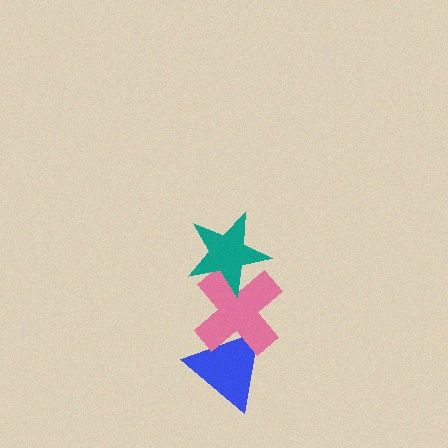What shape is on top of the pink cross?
The teal star is on top of the pink cross.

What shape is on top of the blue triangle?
The pink cross is on top of the blue triangle.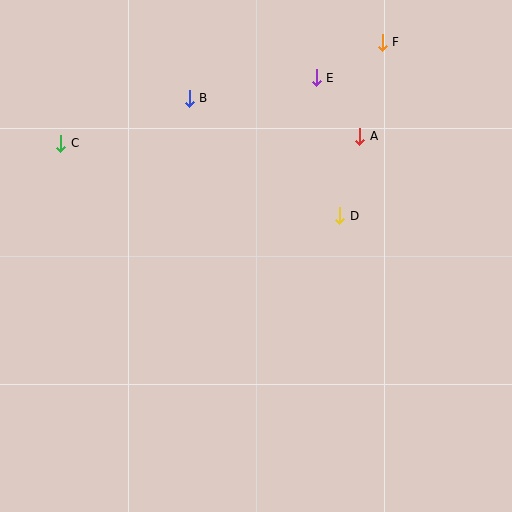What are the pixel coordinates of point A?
Point A is at (360, 136).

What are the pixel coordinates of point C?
Point C is at (61, 143).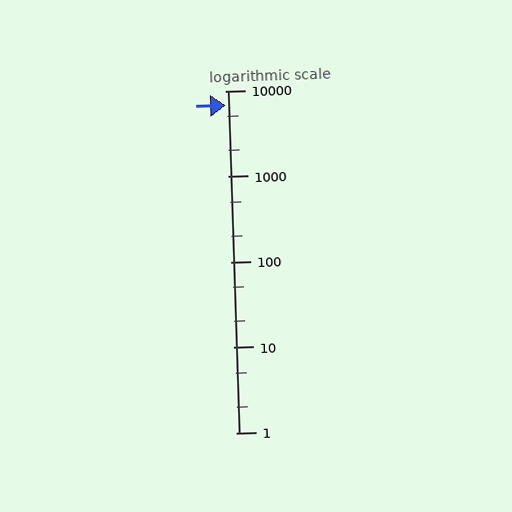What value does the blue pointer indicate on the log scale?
The pointer indicates approximately 6800.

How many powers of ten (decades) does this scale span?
The scale spans 4 decades, from 1 to 10000.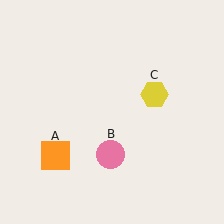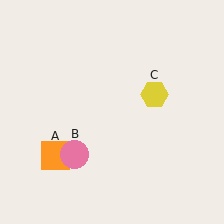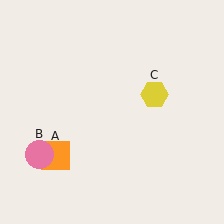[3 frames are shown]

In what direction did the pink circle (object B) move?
The pink circle (object B) moved left.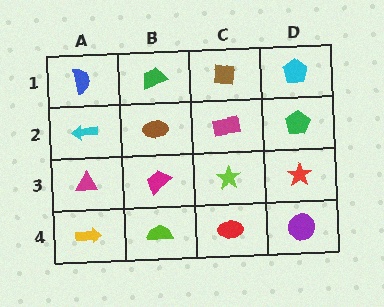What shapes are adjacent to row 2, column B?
A green trapezoid (row 1, column B), a magenta trapezoid (row 3, column B), a cyan arrow (row 2, column A), a magenta rectangle (row 2, column C).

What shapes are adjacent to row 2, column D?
A cyan pentagon (row 1, column D), a red star (row 3, column D), a magenta rectangle (row 2, column C).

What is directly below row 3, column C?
A red ellipse.